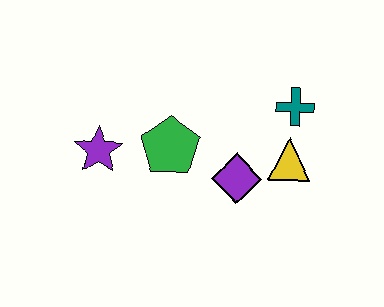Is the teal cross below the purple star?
No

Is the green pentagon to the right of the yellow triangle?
No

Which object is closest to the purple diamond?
The yellow triangle is closest to the purple diamond.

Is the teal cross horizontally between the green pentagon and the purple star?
No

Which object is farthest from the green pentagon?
The teal cross is farthest from the green pentagon.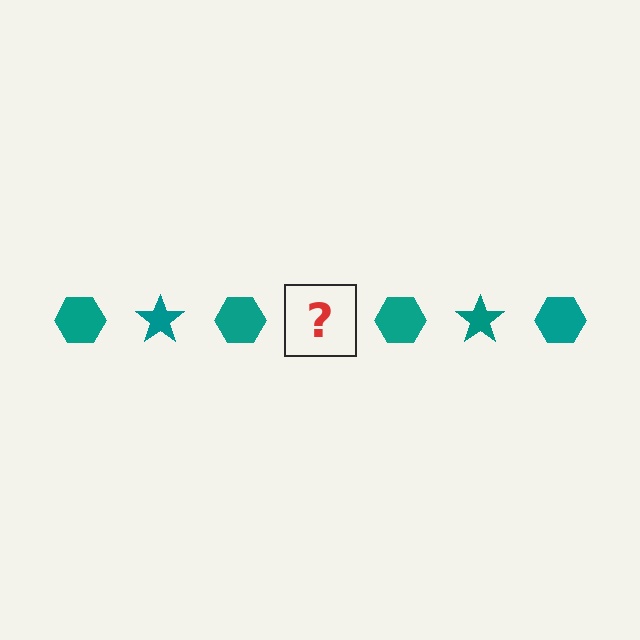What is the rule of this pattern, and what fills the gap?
The rule is that the pattern cycles through hexagon, star shapes in teal. The gap should be filled with a teal star.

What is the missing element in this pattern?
The missing element is a teal star.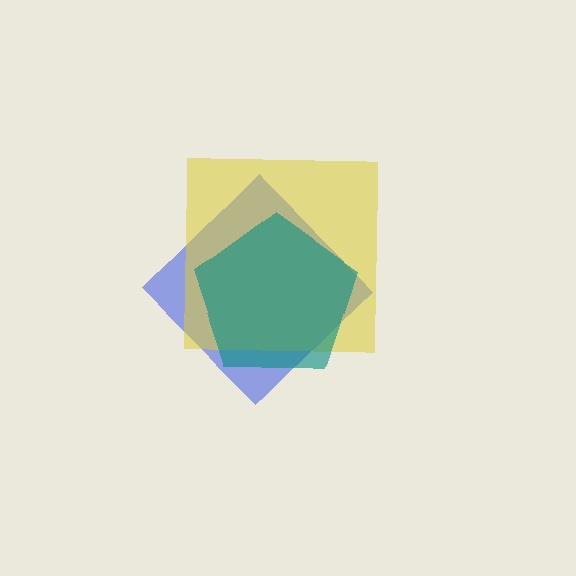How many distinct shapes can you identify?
There are 3 distinct shapes: a blue diamond, a yellow square, a teal pentagon.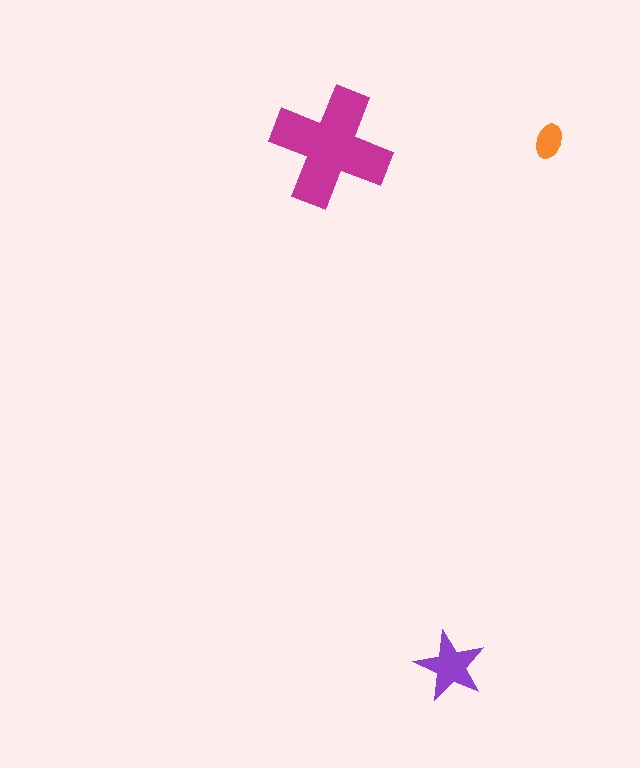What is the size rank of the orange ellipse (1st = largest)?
3rd.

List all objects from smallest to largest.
The orange ellipse, the purple star, the magenta cross.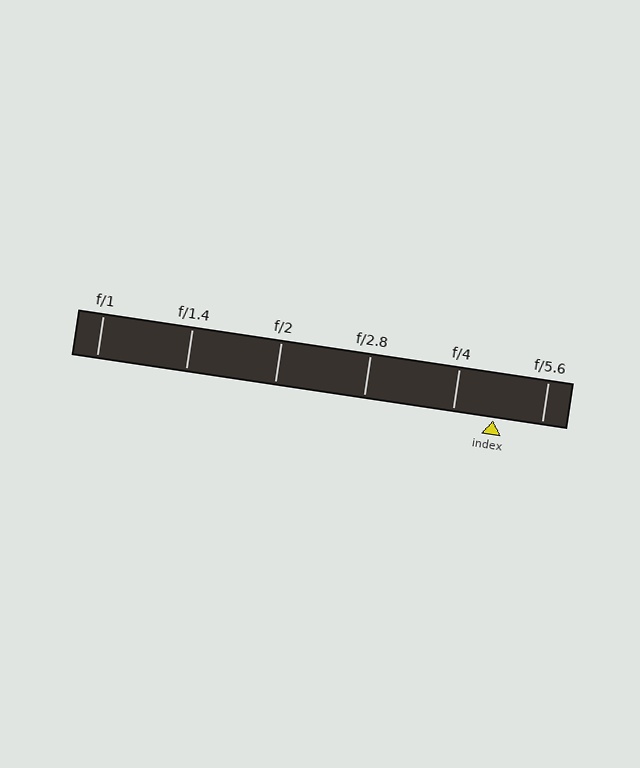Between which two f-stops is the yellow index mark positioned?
The index mark is between f/4 and f/5.6.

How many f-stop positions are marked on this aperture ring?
There are 6 f-stop positions marked.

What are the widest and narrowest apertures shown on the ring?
The widest aperture shown is f/1 and the narrowest is f/5.6.